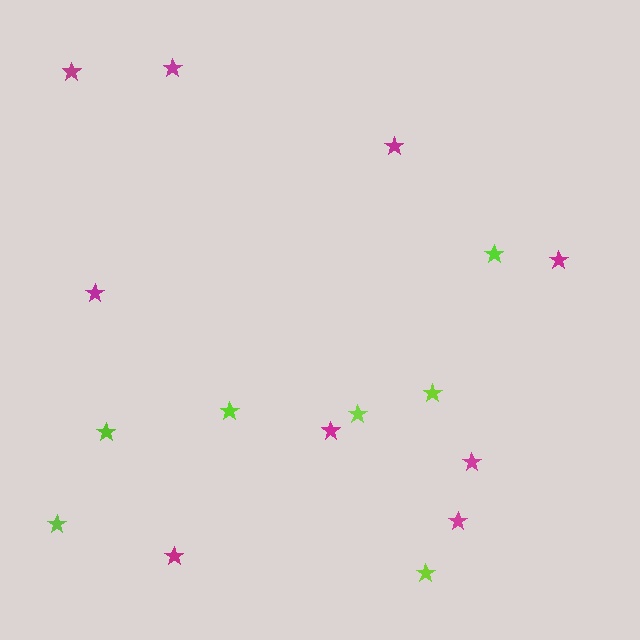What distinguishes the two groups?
There are 2 groups: one group of magenta stars (9) and one group of lime stars (7).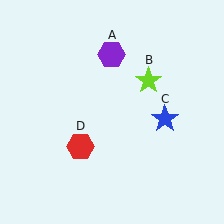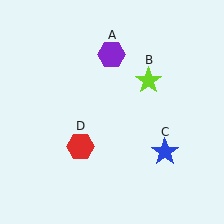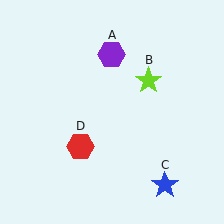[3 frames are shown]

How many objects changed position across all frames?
1 object changed position: blue star (object C).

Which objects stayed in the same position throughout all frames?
Purple hexagon (object A) and lime star (object B) and red hexagon (object D) remained stationary.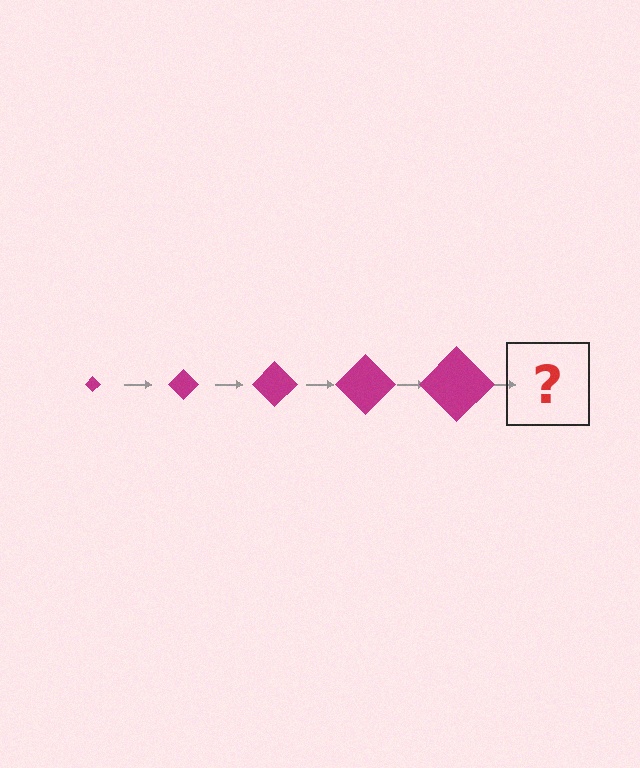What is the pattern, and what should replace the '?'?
The pattern is that the diamond gets progressively larger each step. The '?' should be a magenta diamond, larger than the previous one.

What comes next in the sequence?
The next element should be a magenta diamond, larger than the previous one.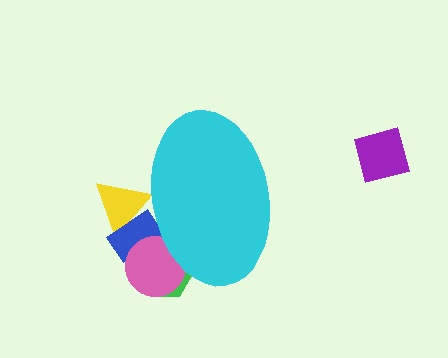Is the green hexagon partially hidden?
Yes, the green hexagon is partially hidden behind the cyan ellipse.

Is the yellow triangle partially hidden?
Yes, the yellow triangle is partially hidden behind the cyan ellipse.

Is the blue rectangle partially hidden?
Yes, the blue rectangle is partially hidden behind the cyan ellipse.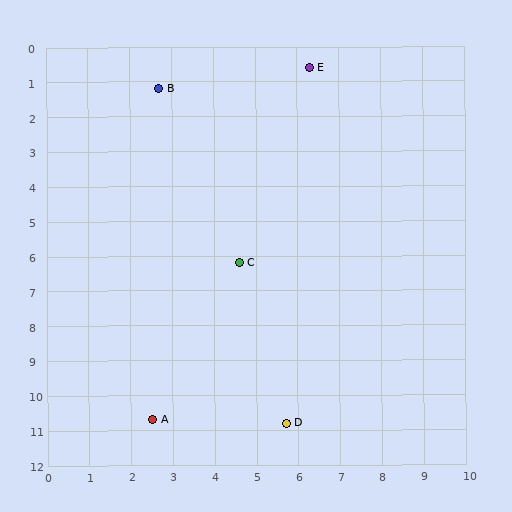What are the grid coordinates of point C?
Point C is at approximately (4.6, 6.2).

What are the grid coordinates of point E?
Point E is at approximately (6.3, 0.6).